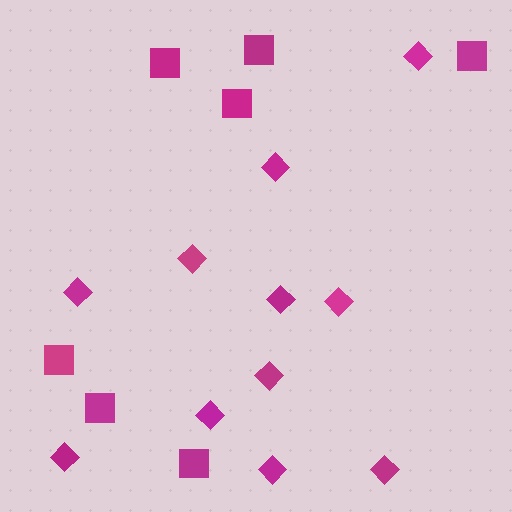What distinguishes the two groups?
There are 2 groups: one group of diamonds (11) and one group of squares (7).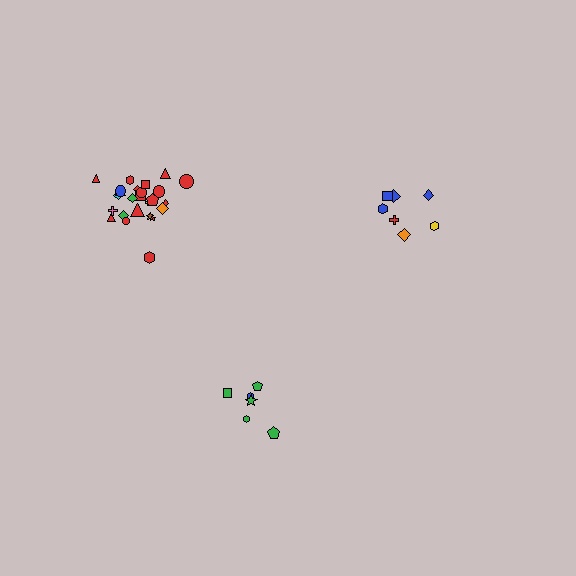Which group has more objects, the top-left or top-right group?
The top-left group.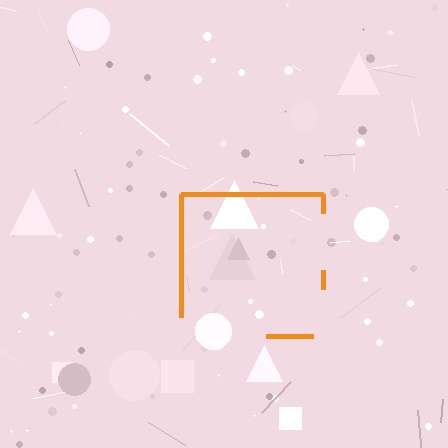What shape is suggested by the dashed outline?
The dashed outline suggests a square.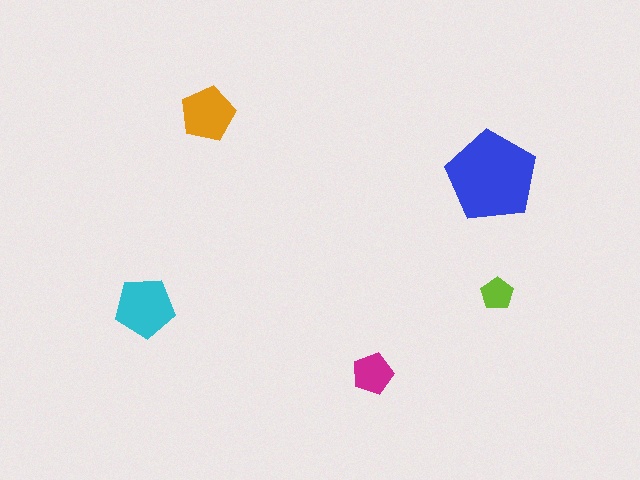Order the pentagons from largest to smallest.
the blue one, the cyan one, the orange one, the magenta one, the lime one.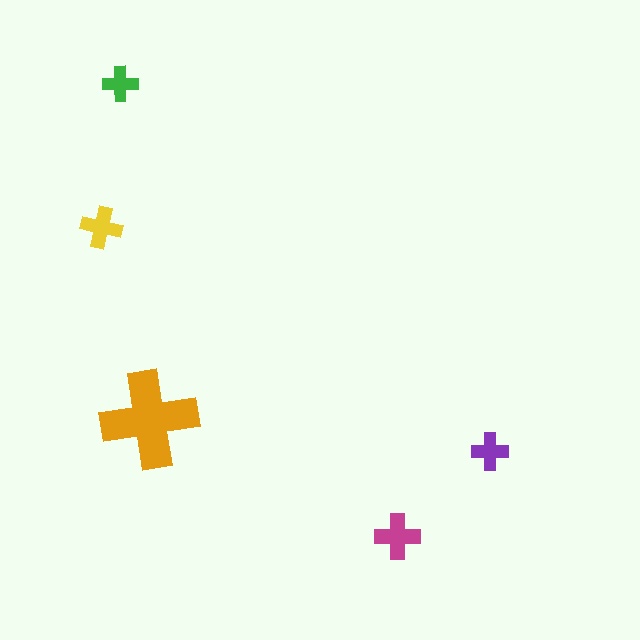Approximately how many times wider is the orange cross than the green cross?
About 2.5 times wider.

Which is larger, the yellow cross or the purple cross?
The yellow one.